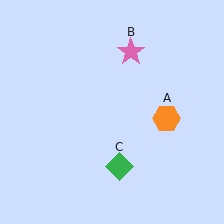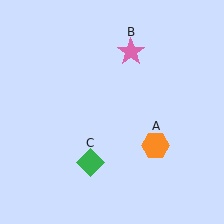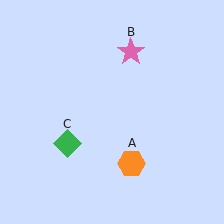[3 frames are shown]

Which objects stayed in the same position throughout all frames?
Pink star (object B) remained stationary.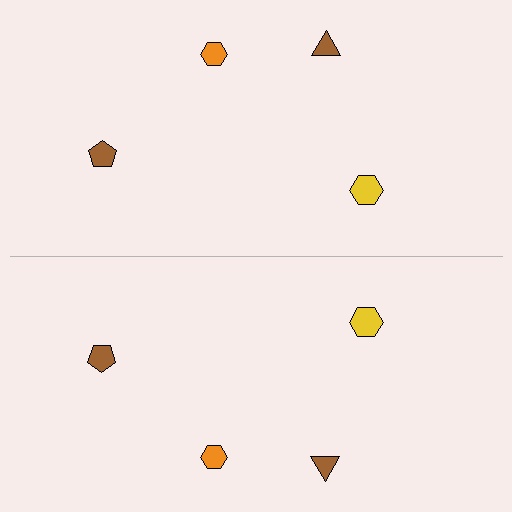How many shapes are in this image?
There are 8 shapes in this image.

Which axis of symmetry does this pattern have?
The pattern has a horizontal axis of symmetry running through the center of the image.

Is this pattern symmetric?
Yes, this pattern has bilateral (reflection) symmetry.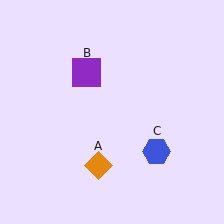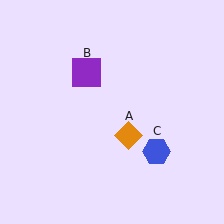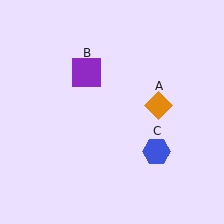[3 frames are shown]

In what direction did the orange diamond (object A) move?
The orange diamond (object A) moved up and to the right.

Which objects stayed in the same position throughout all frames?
Purple square (object B) and blue hexagon (object C) remained stationary.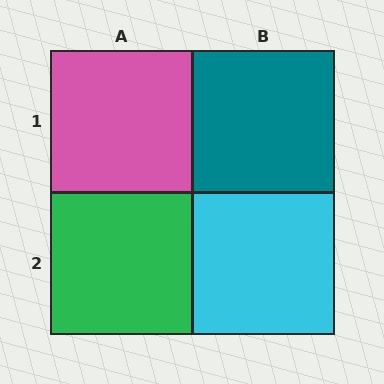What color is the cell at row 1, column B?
Teal.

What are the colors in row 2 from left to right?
Green, cyan.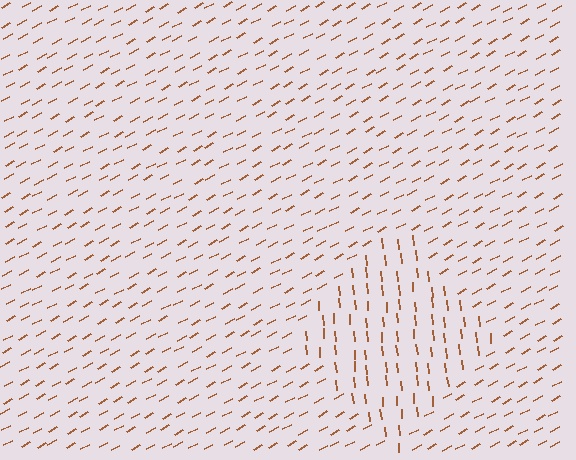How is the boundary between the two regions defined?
The boundary is defined purely by a change in line orientation (approximately 66 degrees difference). All lines are the same color and thickness.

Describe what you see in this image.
The image is filled with small brown line segments. A diamond region in the image has lines oriented differently from the surrounding lines, creating a visible texture boundary.